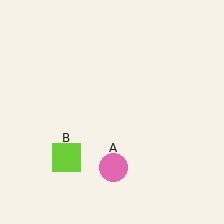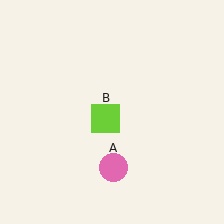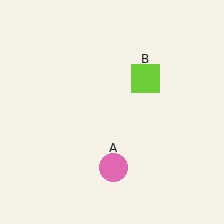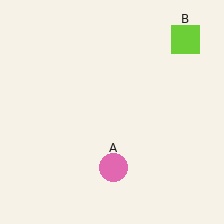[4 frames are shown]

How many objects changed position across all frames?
1 object changed position: lime square (object B).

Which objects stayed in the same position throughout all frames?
Pink circle (object A) remained stationary.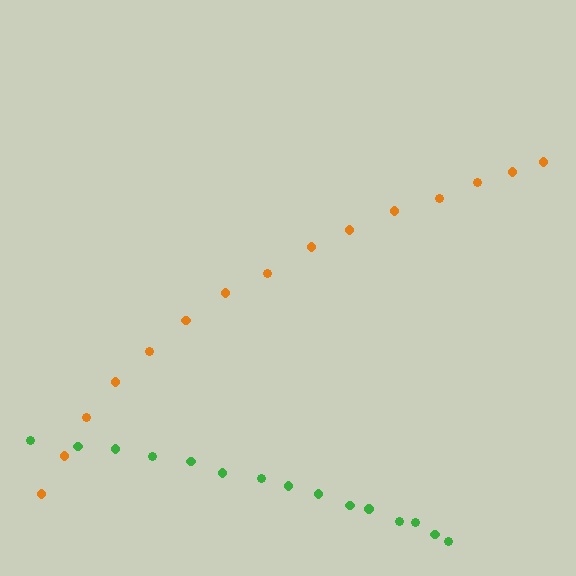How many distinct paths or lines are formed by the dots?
There are 2 distinct paths.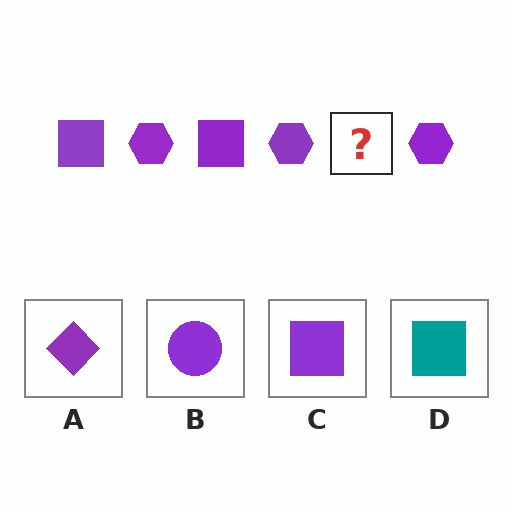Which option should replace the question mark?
Option C.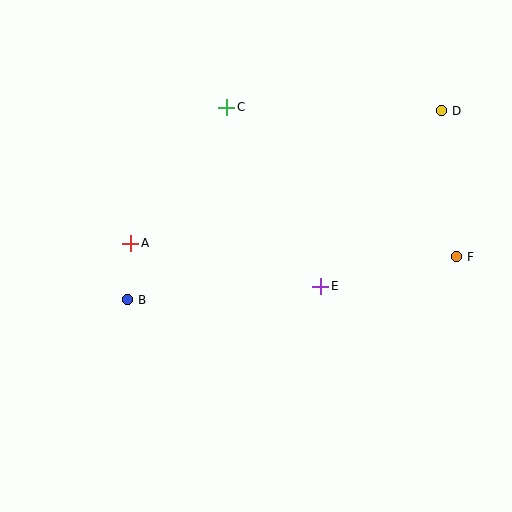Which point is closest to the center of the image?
Point E at (321, 286) is closest to the center.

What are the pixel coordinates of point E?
Point E is at (321, 286).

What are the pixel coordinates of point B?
Point B is at (128, 300).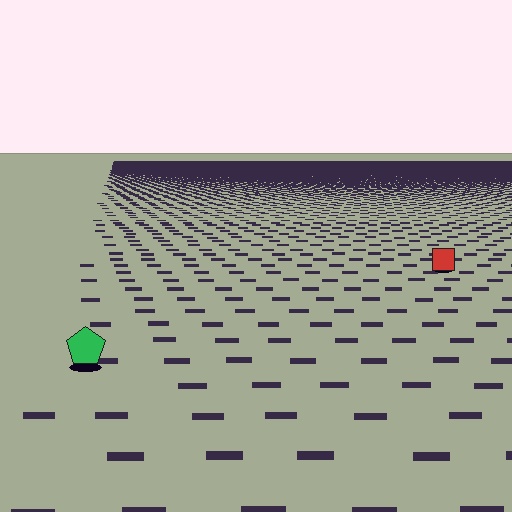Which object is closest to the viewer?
The green pentagon is closest. The texture marks near it are larger and more spread out.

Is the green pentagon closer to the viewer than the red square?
Yes. The green pentagon is closer — you can tell from the texture gradient: the ground texture is coarser near it.